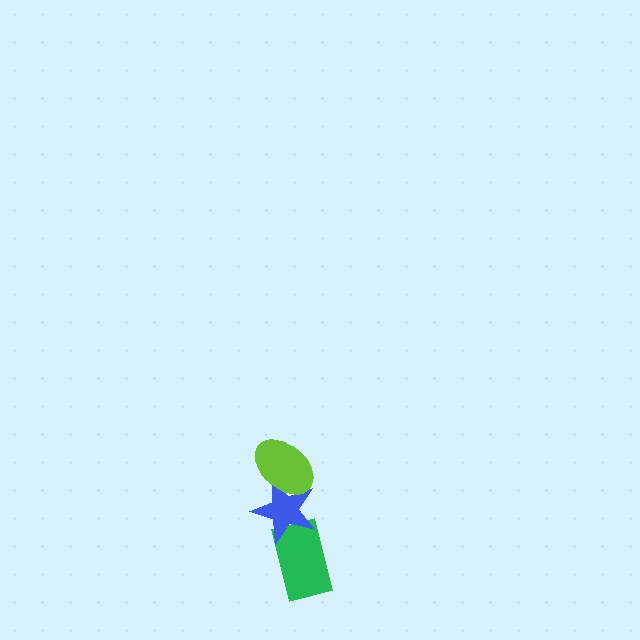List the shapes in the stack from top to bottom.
From top to bottom: the lime ellipse, the blue star, the green rectangle.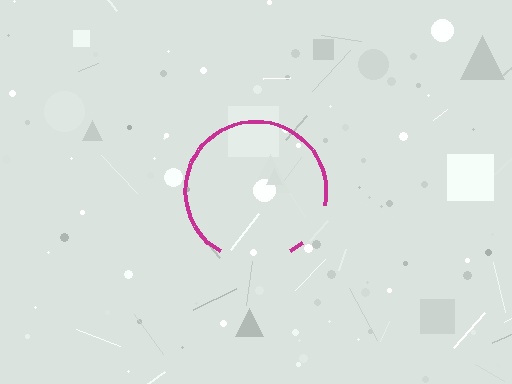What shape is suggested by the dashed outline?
The dashed outline suggests a circle.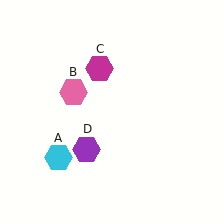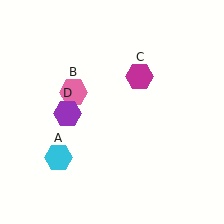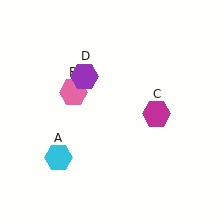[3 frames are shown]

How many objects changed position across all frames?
2 objects changed position: magenta hexagon (object C), purple hexagon (object D).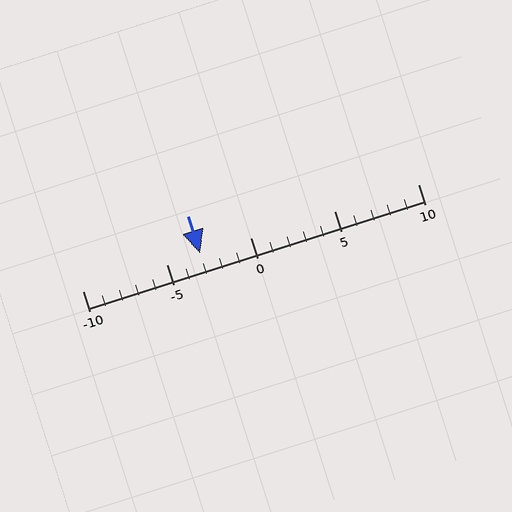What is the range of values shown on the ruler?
The ruler shows values from -10 to 10.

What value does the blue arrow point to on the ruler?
The blue arrow points to approximately -3.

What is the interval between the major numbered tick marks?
The major tick marks are spaced 5 units apart.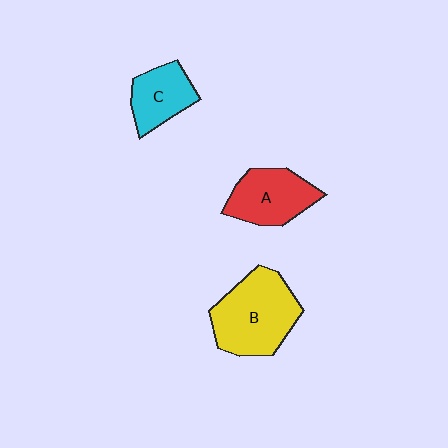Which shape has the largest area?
Shape B (yellow).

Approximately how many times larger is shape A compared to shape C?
Approximately 1.2 times.